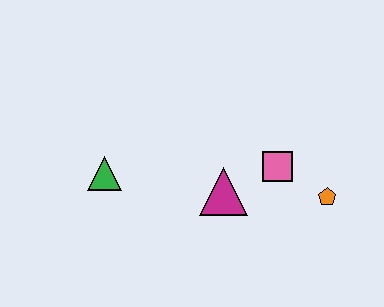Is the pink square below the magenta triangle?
No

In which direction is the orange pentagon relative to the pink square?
The orange pentagon is to the right of the pink square.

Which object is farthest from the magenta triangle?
The green triangle is farthest from the magenta triangle.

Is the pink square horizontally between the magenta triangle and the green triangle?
No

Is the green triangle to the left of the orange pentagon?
Yes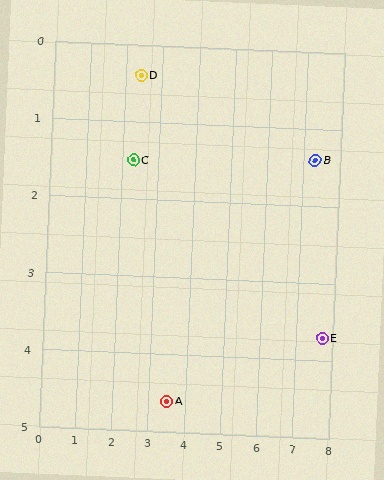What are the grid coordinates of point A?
Point A is at approximately (3.5, 4.6).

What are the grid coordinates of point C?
Point C is at approximately (2.3, 1.5).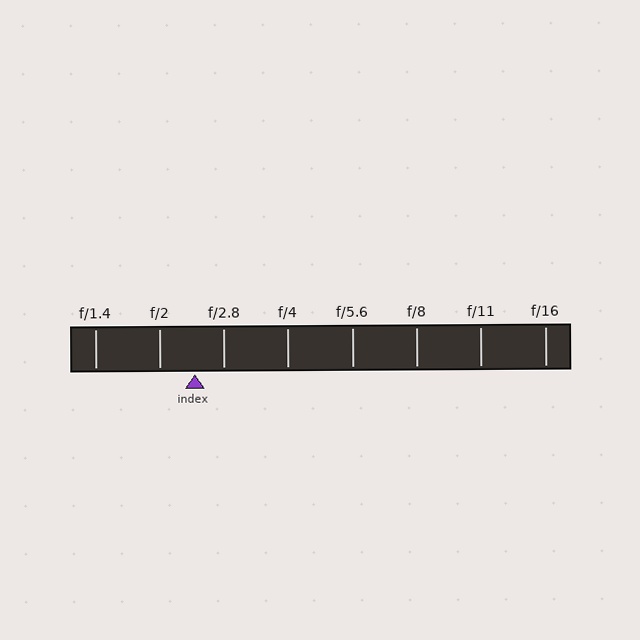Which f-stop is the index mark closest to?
The index mark is closest to f/2.8.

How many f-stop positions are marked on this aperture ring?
There are 8 f-stop positions marked.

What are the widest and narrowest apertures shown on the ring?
The widest aperture shown is f/1.4 and the narrowest is f/16.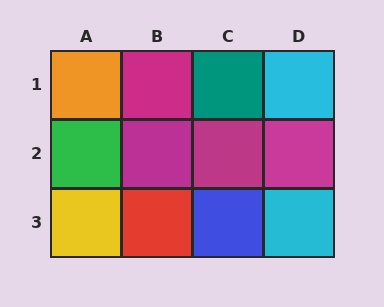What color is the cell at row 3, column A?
Yellow.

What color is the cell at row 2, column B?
Magenta.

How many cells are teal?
1 cell is teal.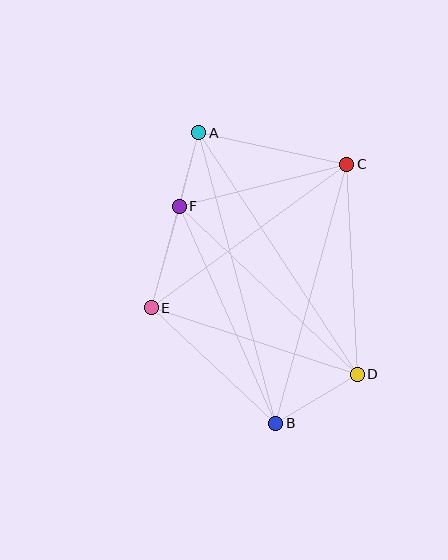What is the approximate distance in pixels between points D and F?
The distance between D and F is approximately 245 pixels.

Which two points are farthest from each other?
Points A and B are farthest from each other.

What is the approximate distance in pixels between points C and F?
The distance between C and F is approximately 173 pixels.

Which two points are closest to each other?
Points A and F are closest to each other.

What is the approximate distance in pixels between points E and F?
The distance between E and F is approximately 105 pixels.